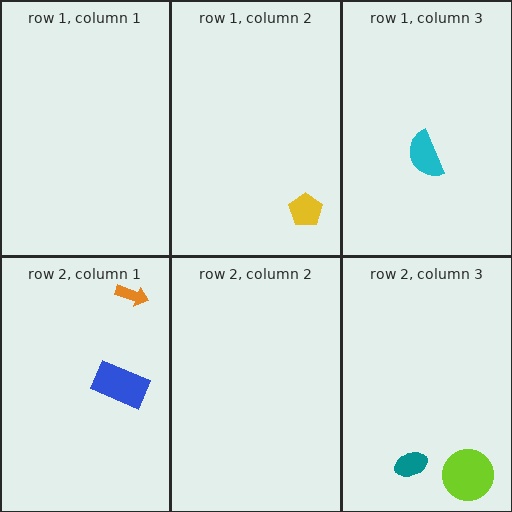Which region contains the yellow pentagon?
The row 1, column 2 region.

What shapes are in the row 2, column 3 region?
The teal ellipse, the lime circle.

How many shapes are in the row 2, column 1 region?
2.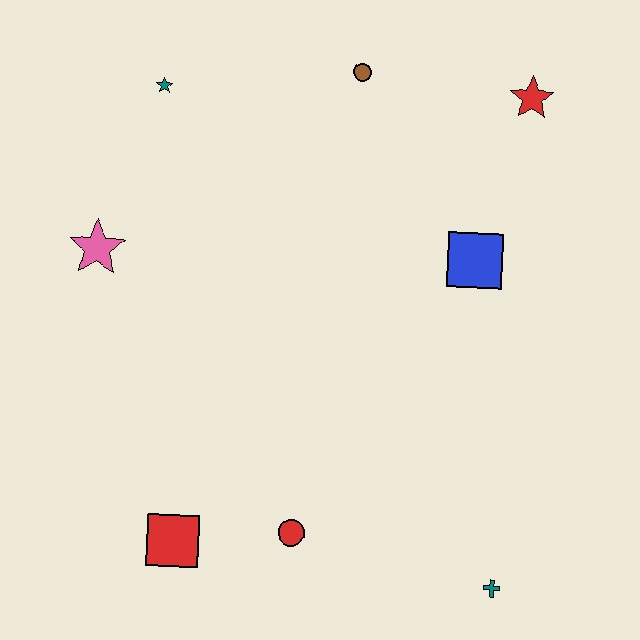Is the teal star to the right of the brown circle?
No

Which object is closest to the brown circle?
The red star is closest to the brown circle.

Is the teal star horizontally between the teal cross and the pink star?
Yes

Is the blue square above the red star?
No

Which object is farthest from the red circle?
The red star is farthest from the red circle.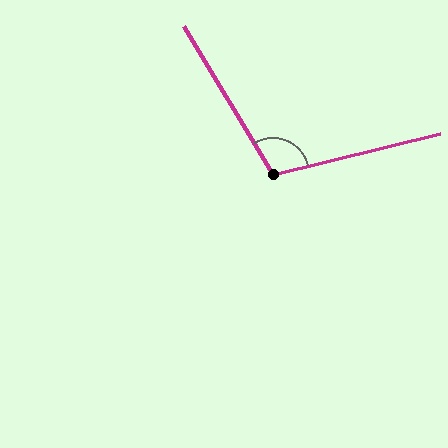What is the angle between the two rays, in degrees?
Approximately 107 degrees.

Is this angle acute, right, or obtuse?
It is obtuse.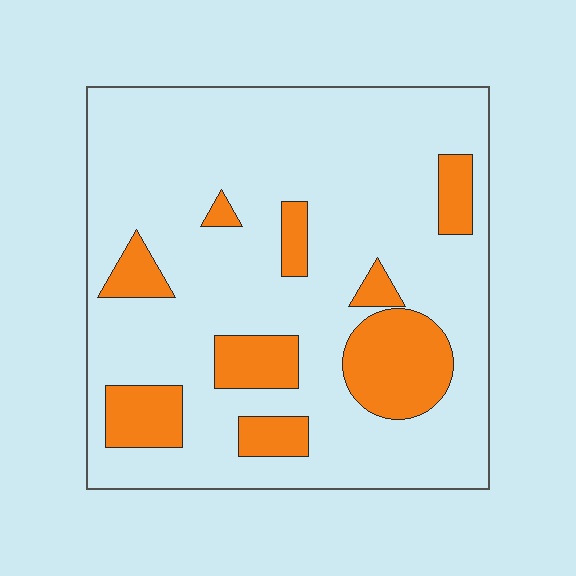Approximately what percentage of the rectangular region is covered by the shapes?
Approximately 20%.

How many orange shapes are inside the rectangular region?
9.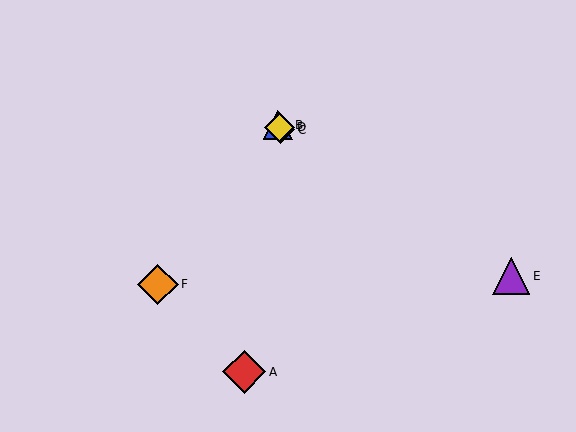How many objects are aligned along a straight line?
3 objects (B, C, D) are aligned along a straight line.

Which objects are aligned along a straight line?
Objects B, C, D are aligned along a straight line.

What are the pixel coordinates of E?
Object E is at (511, 276).